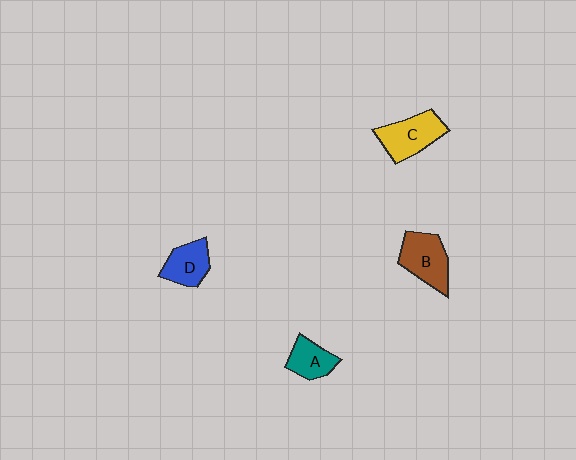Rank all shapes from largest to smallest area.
From largest to smallest: B (brown), C (yellow), D (blue), A (teal).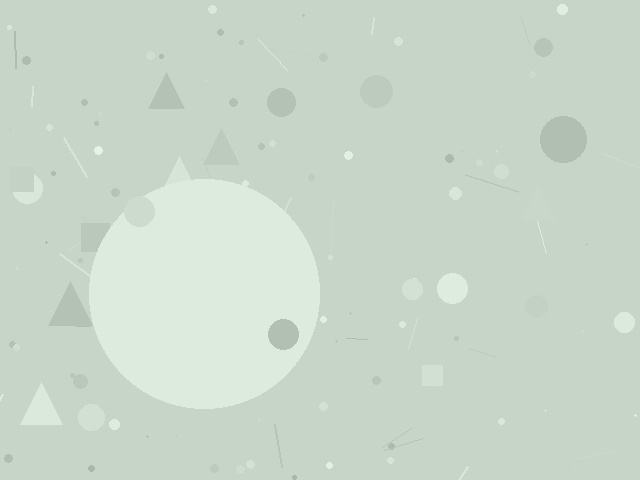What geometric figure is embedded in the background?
A circle is embedded in the background.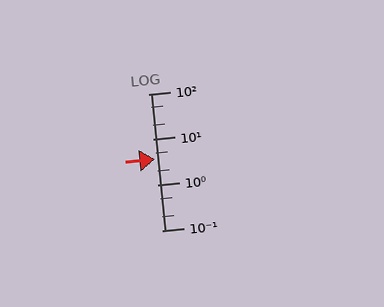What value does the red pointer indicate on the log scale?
The pointer indicates approximately 3.6.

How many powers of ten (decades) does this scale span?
The scale spans 3 decades, from 0.1 to 100.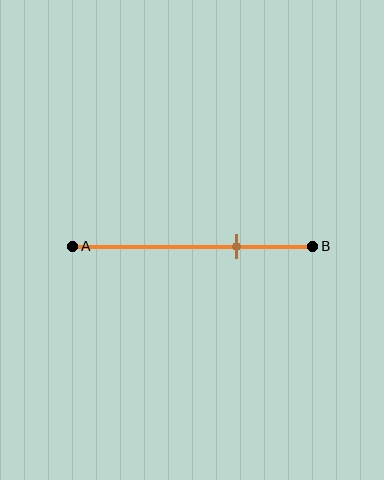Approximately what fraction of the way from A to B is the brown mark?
The brown mark is approximately 70% of the way from A to B.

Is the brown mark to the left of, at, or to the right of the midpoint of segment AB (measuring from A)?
The brown mark is to the right of the midpoint of segment AB.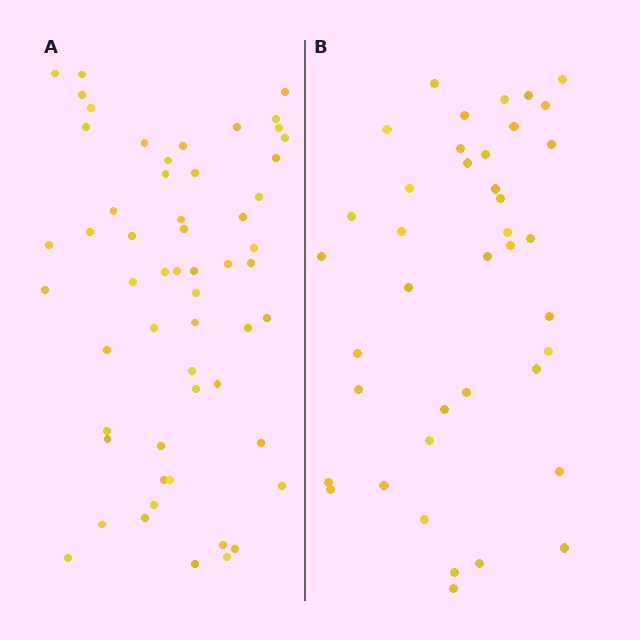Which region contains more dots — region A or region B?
Region A (the left region) has more dots.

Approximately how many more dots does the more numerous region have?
Region A has approximately 15 more dots than region B.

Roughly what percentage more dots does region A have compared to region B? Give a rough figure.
About 40% more.